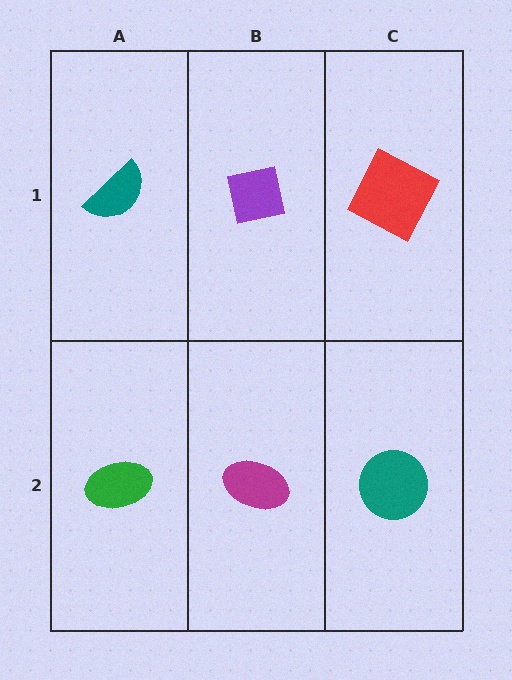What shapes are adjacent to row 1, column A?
A green ellipse (row 2, column A), a purple square (row 1, column B).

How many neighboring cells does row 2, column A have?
2.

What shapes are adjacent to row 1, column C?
A teal circle (row 2, column C), a purple square (row 1, column B).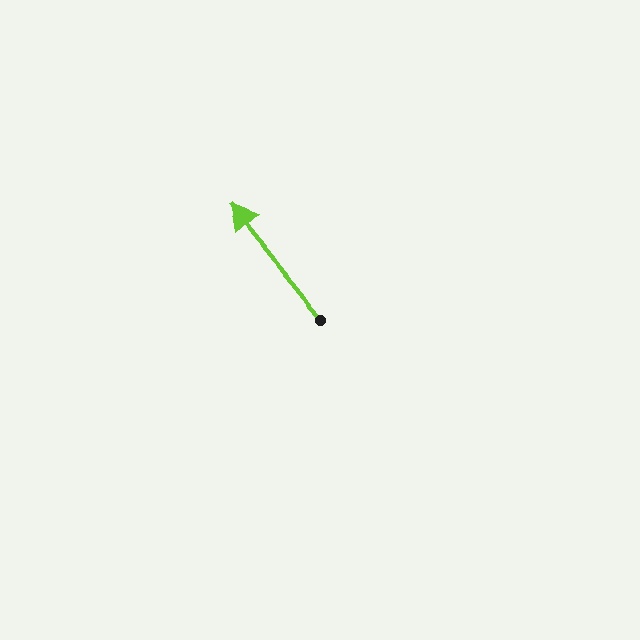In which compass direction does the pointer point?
Northwest.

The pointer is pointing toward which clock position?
Roughly 11 o'clock.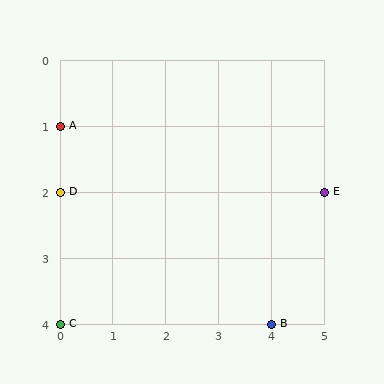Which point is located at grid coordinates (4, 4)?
Point B is at (4, 4).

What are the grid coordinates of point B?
Point B is at grid coordinates (4, 4).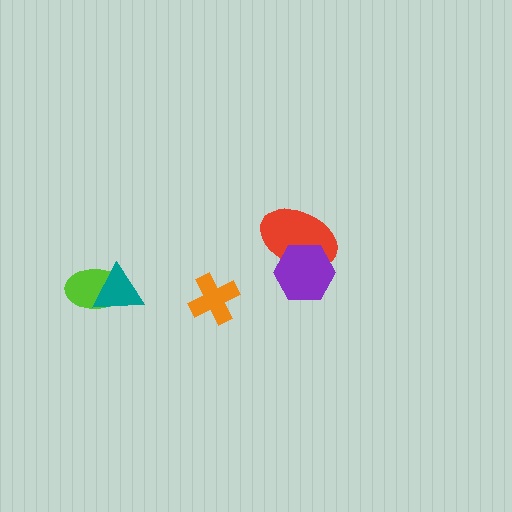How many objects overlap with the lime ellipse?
1 object overlaps with the lime ellipse.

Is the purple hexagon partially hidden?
No, no other shape covers it.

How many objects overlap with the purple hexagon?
1 object overlaps with the purple hexagon.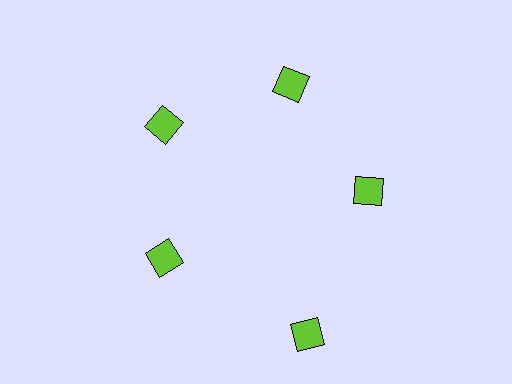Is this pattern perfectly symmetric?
No. The 5 lime diamonds are arranged in a ring, but one element near the 5 o'clock position is pushed outward from the center, breaking the 5-fold rotational symmetry.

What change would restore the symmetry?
The symmetry would be restored by moving it inward, back onto the ring so that all 5 diamonds sit at equal angles and equal distance from the center.